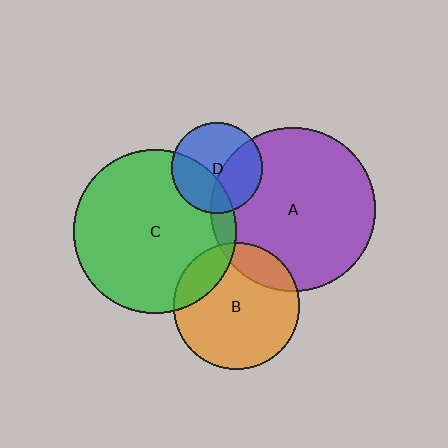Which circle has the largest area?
Circle A (purple).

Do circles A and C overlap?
Yes.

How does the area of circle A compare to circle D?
Approximately 3.3 times.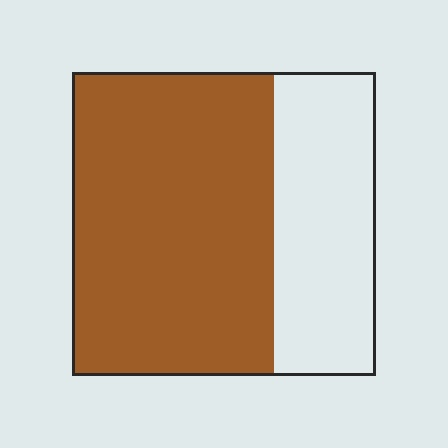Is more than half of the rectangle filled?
Yes.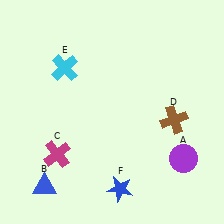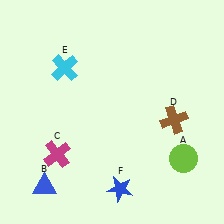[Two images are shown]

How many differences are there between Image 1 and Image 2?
There is 1 difference between the two images.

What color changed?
The circle (A) changed from purple in Image 1 to lime in Image 2.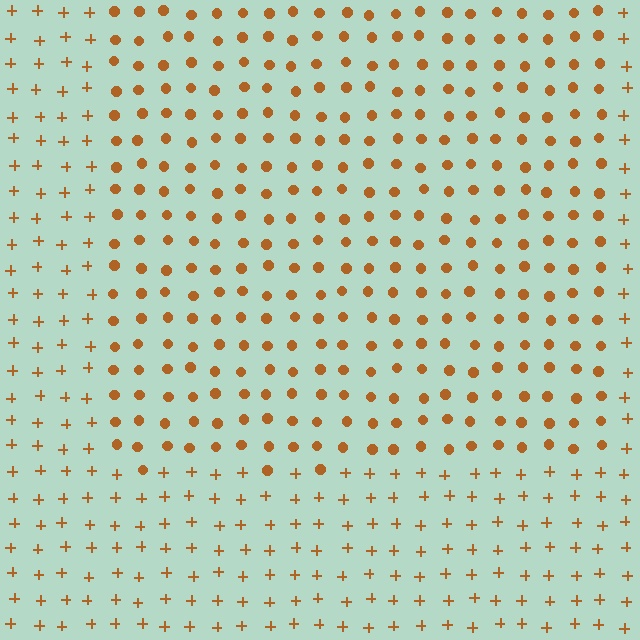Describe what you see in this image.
The image is filled with small brown elements arranged in a uniform grid. A rectangle-shaped region contains circles, while the surrounding area contains plus signs. The boundary is defined purely by the change in element shape.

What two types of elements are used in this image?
The image uses circles inside the rectangle region and plus signs outside it.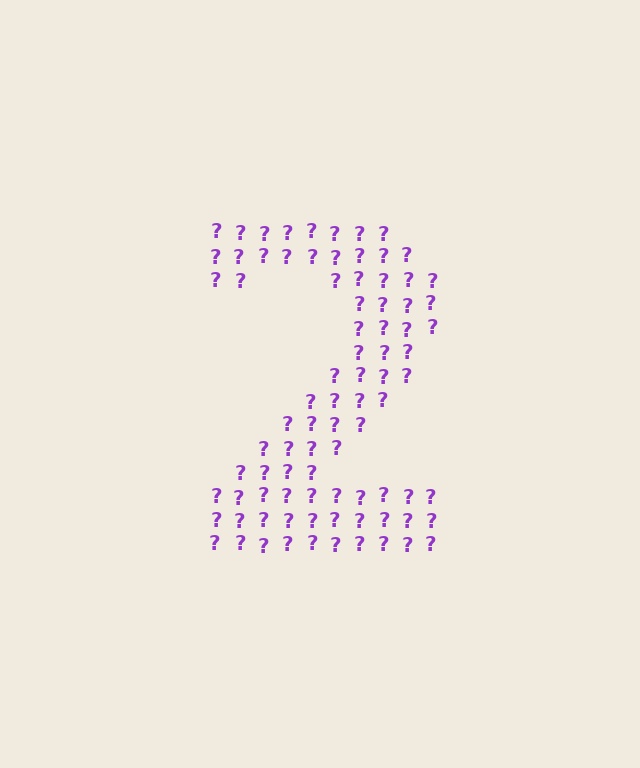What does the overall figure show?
The overall figure shows the digit 2.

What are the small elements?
The small elements are question marks.